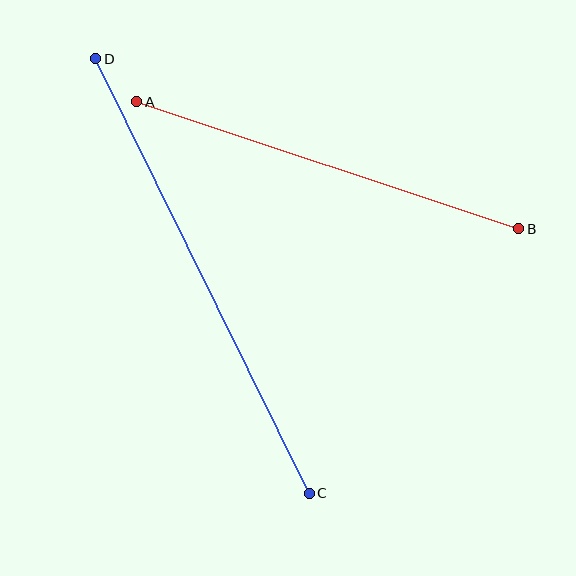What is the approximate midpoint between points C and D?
The midpoint is at approximately (202, 276) pixels.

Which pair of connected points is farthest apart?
Points C and D are farthest apart.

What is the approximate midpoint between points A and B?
The midpoint is at approximately (328, 165) pixels.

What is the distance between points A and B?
The distance is approximately 403 pixels.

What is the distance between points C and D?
The distance is approximately 484 pixels.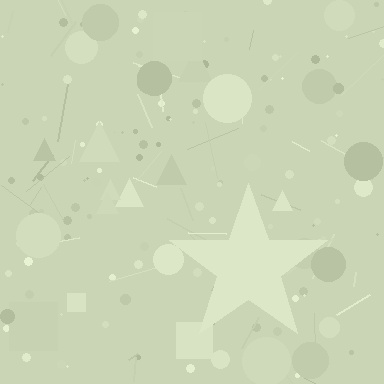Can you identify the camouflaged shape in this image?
The camouflaged shape is a star.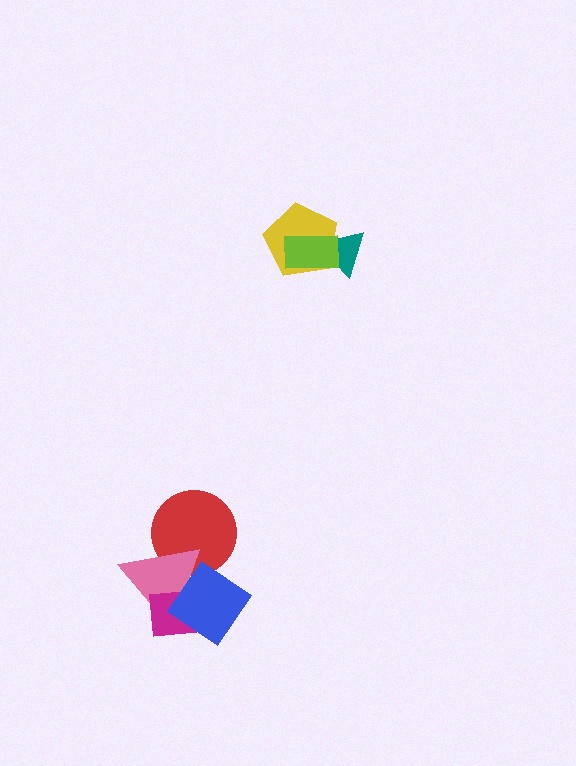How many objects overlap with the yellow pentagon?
2 objects overlap with the yellow pentagon.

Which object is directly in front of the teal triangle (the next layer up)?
The yellow pentagon is directly in front of the teal triangle.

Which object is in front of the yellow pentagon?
The lime rectangle is in front of the yellow pentagon.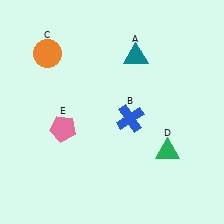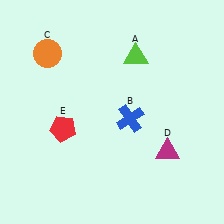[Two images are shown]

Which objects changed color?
A changed from teal to lime. D changed from green to magenta. E changed from pink to red.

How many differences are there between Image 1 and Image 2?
There are 3 differences between the two images.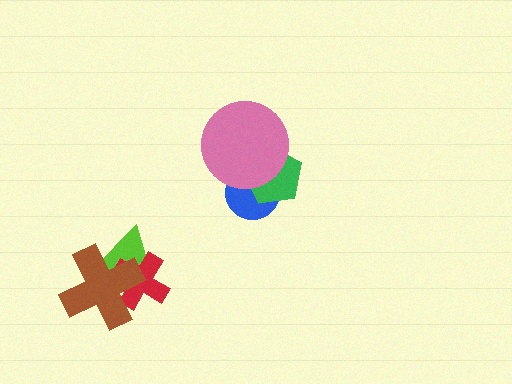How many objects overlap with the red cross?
2 objects overlap with the red cross.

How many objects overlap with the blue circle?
2 objects overlap with the blue circle.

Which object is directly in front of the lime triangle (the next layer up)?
The red cross is directly in front of the lime triangle.